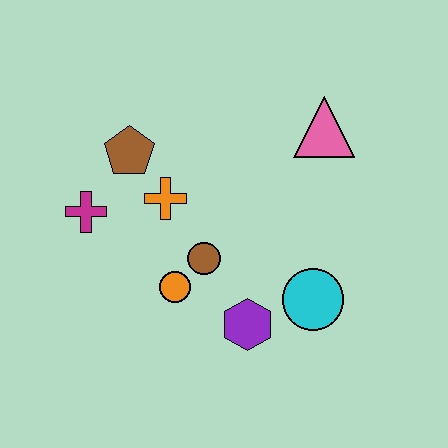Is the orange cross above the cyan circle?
Yes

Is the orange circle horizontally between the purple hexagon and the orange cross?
Yes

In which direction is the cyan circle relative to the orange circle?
The cyan circle is to the right of the orange circle.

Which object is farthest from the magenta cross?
The pink triangle is farthest from the magenta cross.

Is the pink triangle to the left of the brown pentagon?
No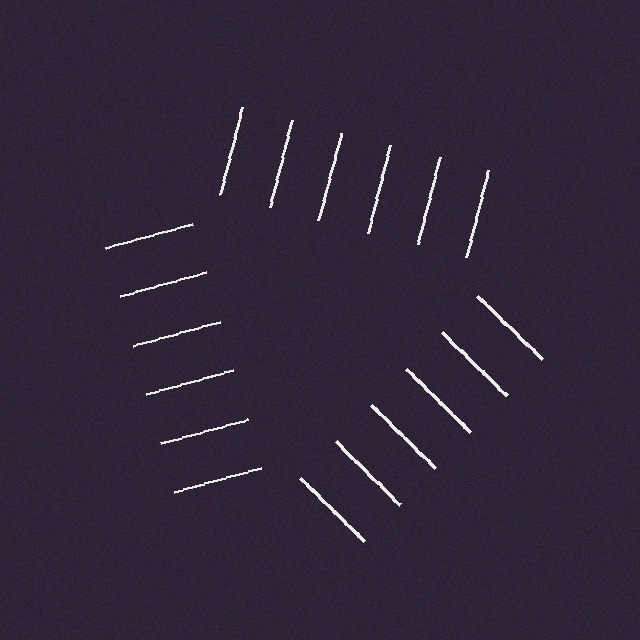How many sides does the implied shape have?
3 sides — the line-ends trace a triangle.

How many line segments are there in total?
18 — 6 along each of the 3 edges.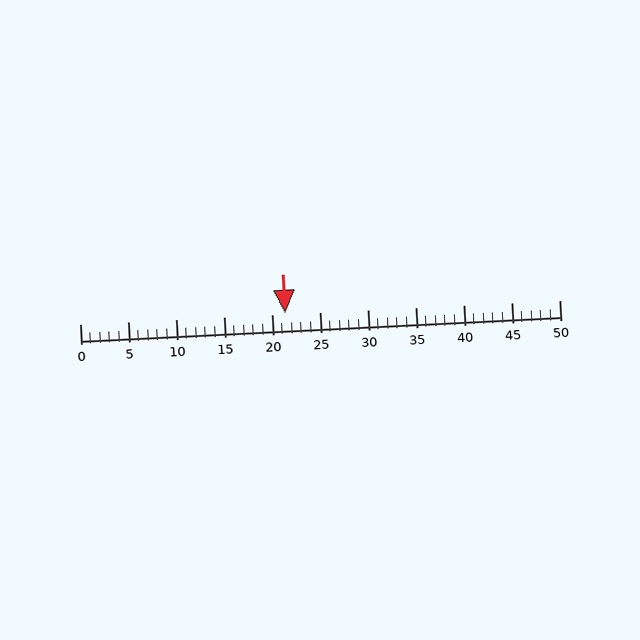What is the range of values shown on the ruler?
The ruler shows values from 0 to 50.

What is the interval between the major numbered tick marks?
The major tick marks are spaced 5 units apart.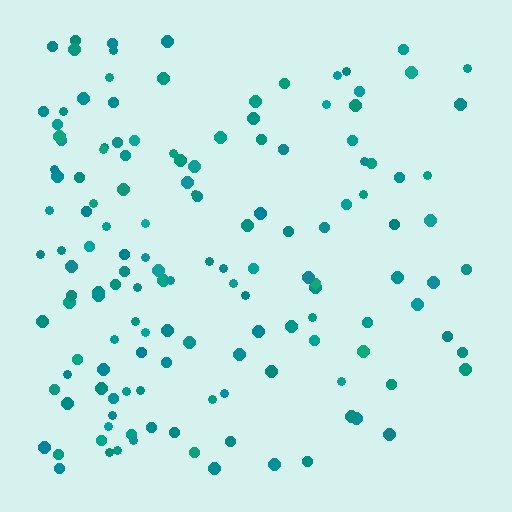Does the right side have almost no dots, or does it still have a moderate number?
Still a moderate number, just noticeably fewer than the left.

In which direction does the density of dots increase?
From right to left, with the left side densest.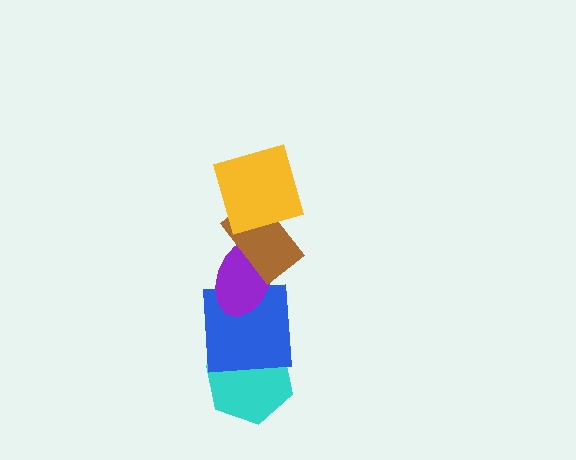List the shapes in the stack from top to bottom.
From top to bottom: the yellow square, the brown rectangle, the purple ellipse, the blue square, the cyan hexagon.